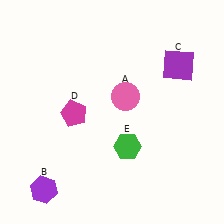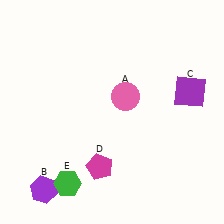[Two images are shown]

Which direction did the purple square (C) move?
The purple square (C) moved down.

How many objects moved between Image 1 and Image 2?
3 objects moved between the two images.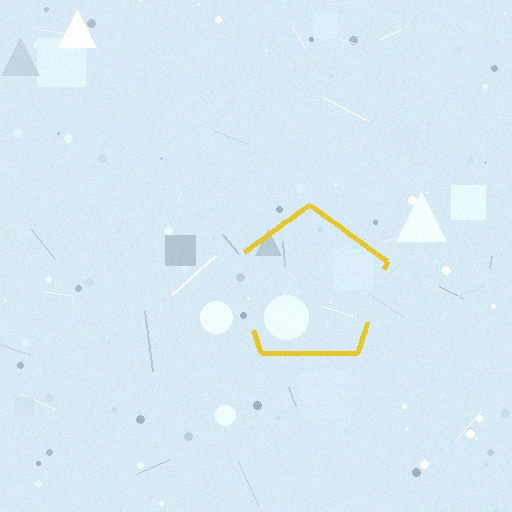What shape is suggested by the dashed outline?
The dashed outline suggests a pentagon.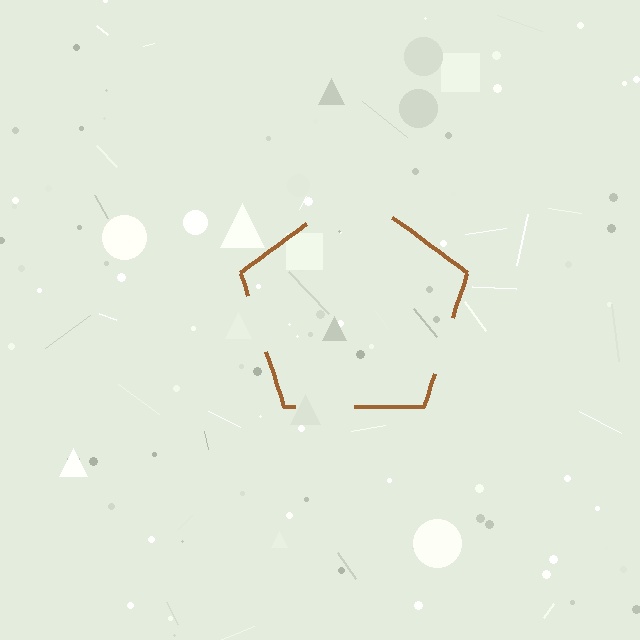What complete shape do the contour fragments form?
The contour fragments form a pentagon.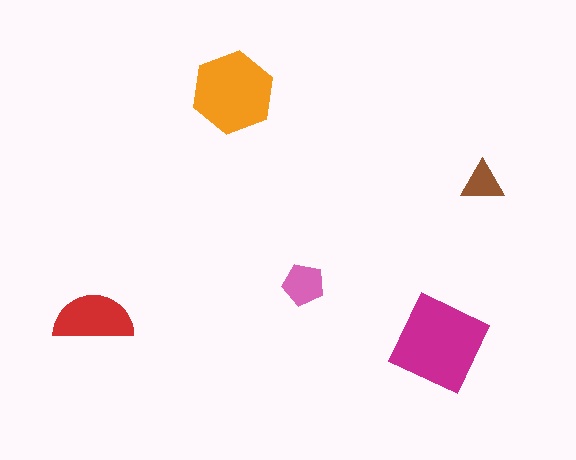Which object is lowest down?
The magenta diamond is bottommost.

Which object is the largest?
The magenta diamond.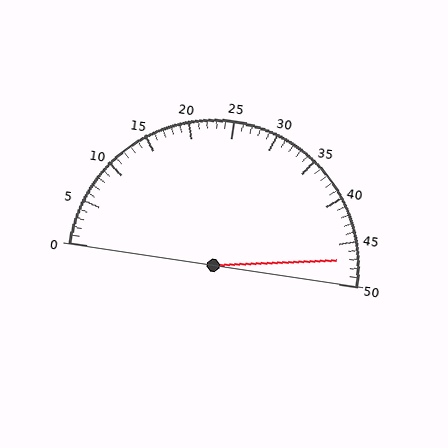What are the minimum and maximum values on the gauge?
The gauge ranges from 0 to 50.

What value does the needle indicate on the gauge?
The needle indicates approximately 47.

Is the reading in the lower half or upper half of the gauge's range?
The reading is in the upper half of the range (0 to 50).